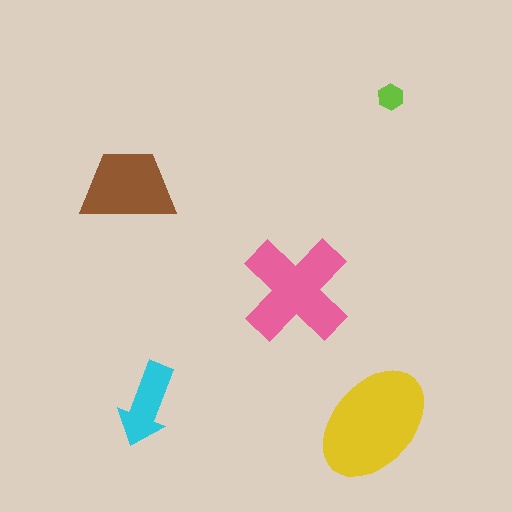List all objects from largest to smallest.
The yellow ellipse, the pink cross, the brown trapezoid, the cyan arrow, the lime hexagon.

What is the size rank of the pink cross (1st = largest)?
2nd.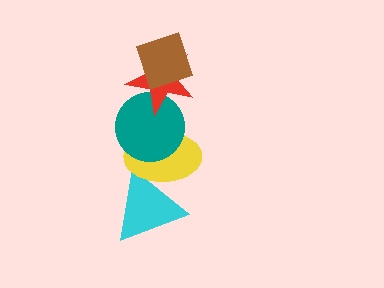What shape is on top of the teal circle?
The red star is on top of the teal circle.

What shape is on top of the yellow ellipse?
The teal circle is on top of the yellow ellipse.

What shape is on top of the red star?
The brown diamond is on top of the red star.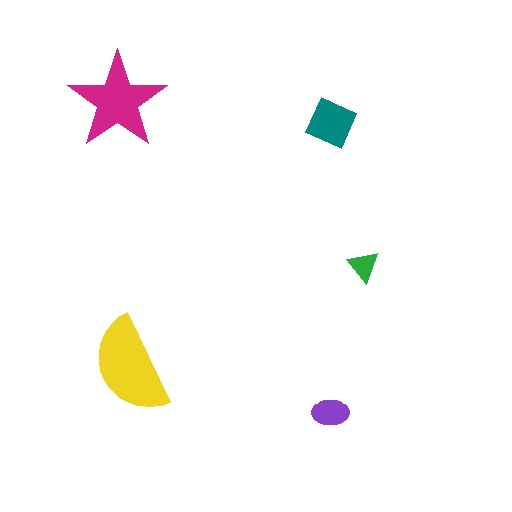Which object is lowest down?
The purple ellipse is bottommost.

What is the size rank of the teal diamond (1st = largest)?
3rd.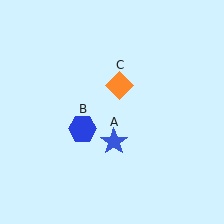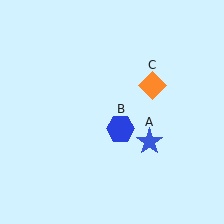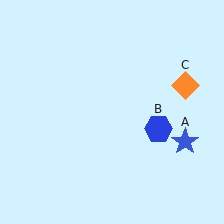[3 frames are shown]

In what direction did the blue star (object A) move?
The blue star (object A) moved right.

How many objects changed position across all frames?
3 objects changed position: blue star (object A), blue hexagon (object B), orange diamond (object C).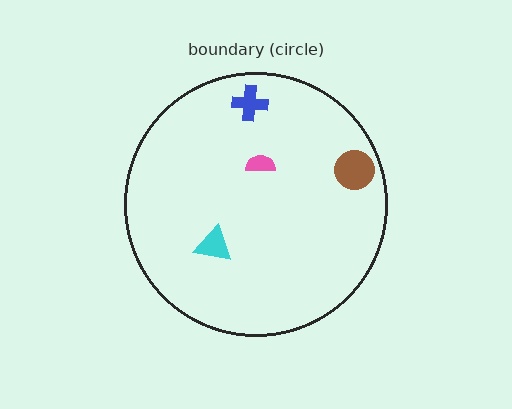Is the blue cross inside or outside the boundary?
Inside.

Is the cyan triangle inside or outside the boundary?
Inside.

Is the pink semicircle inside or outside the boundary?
Inside.